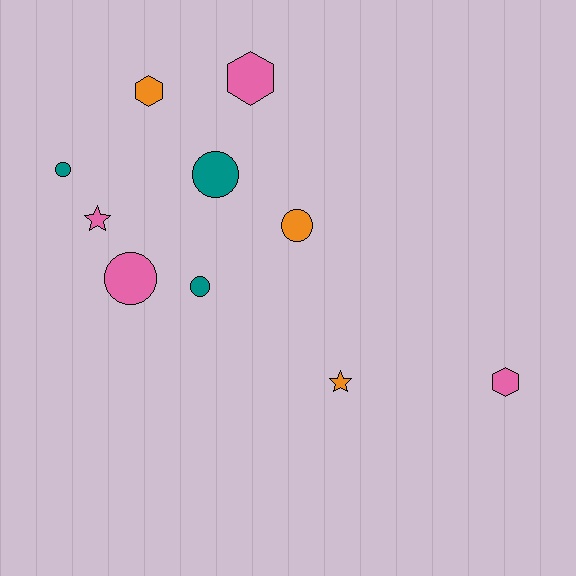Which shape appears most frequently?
Circle, with 5 objects.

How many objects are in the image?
There are 10 objects.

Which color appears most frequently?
Pink, with 4 objects.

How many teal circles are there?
There are 3 teal circles.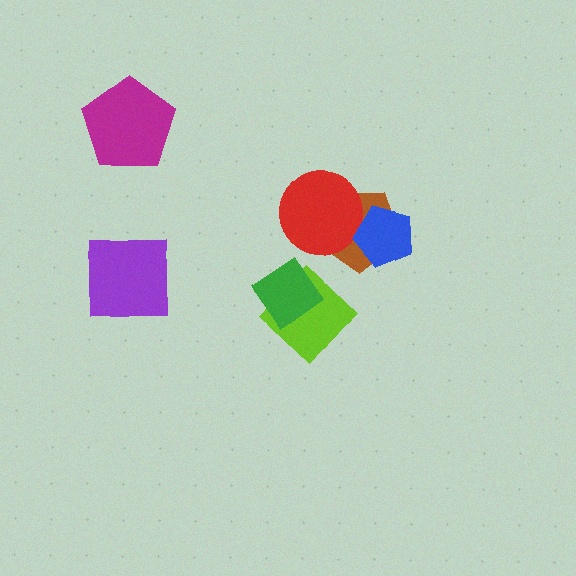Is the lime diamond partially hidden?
Yes, it is partially covered by another shape.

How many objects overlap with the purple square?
0 objects overlap with the purple square.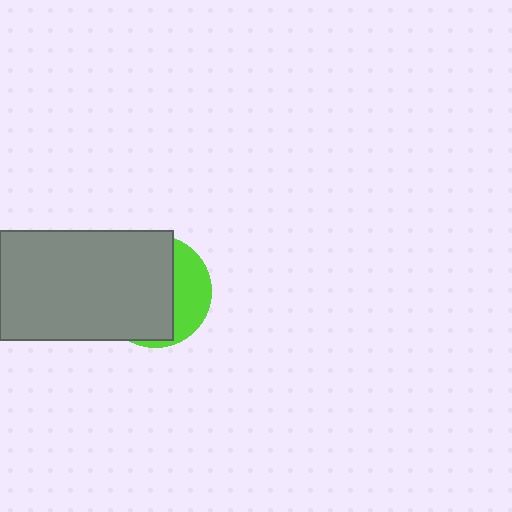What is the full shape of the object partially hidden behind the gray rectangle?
The partially hidden object is a lime circle.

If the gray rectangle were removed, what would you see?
You would see the complete lime circle.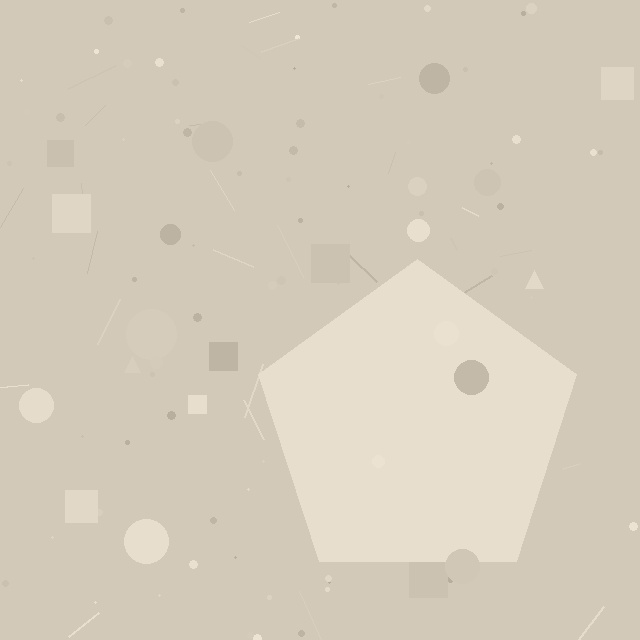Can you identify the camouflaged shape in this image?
The camouflaged shape is a pentagon.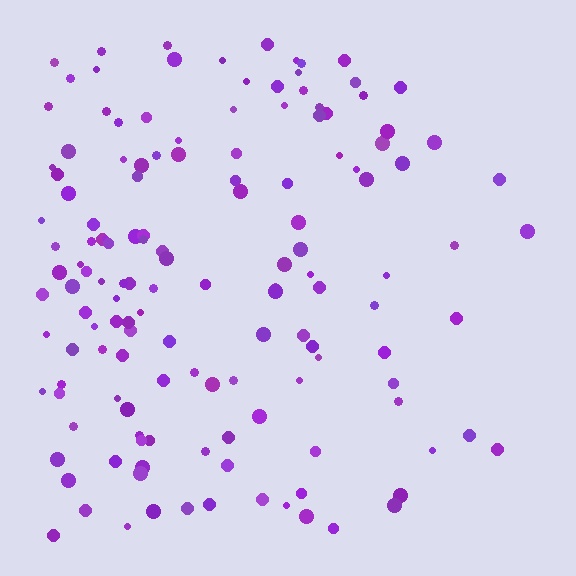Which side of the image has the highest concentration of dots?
The left.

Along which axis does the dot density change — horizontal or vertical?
Horizontal.